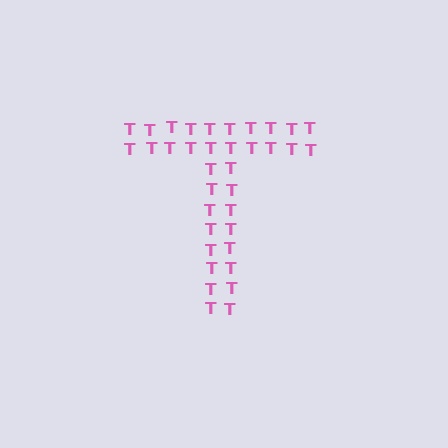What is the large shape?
The large shape is the letter T.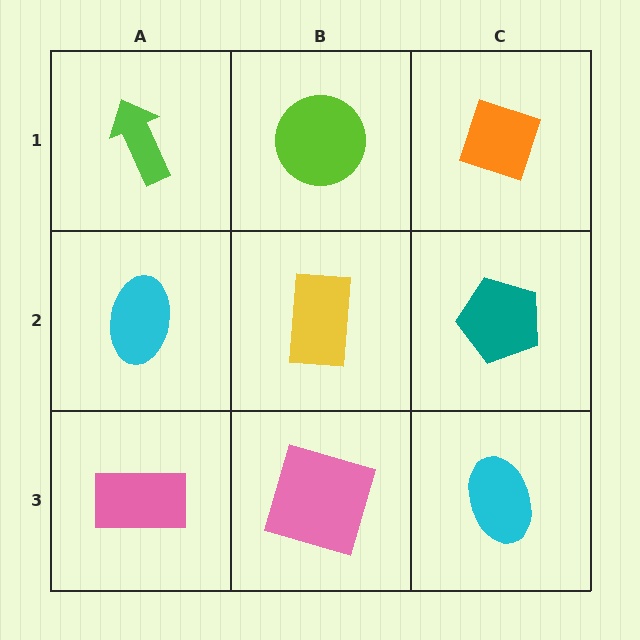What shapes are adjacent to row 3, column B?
A yellow rectangle (row 2, column B), a pink rectangle (row 3, column A), a cyan ellipse (row 3, column C).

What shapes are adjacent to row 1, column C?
A teal pentagon (row 2, column C), a lime circle (row 1, column B).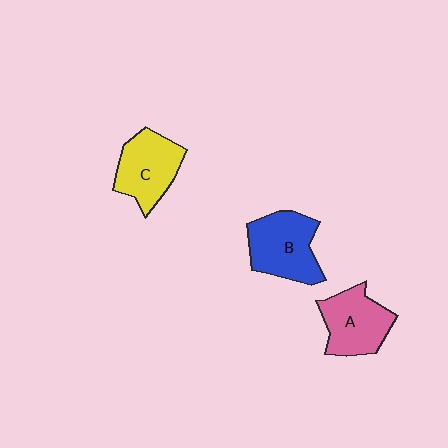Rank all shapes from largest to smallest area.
From largest to smallest: B (blue), A (pink), C (yellow).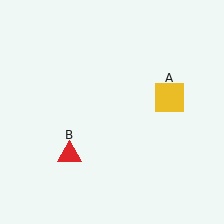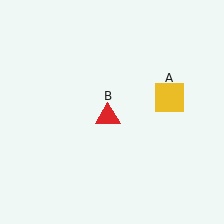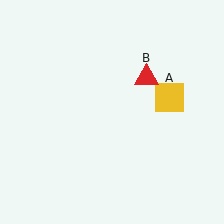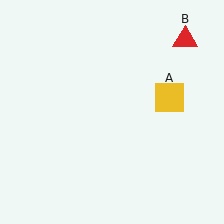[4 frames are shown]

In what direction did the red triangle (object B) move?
The red triangle (object B) moved up and to the right.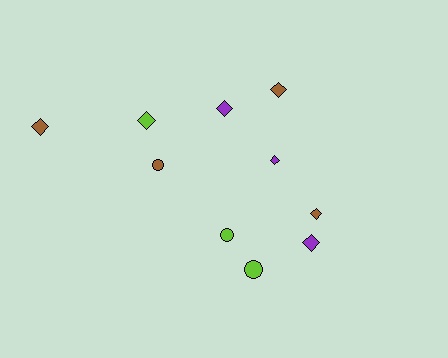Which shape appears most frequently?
Diamond, with 7 objects.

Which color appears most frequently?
Brown, with 4 objects.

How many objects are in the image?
There are 10 objects.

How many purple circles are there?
There are no purple circles.